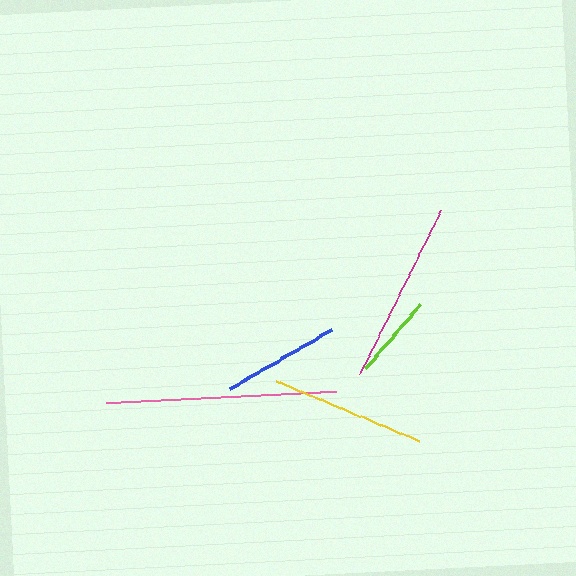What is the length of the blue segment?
The blue segment is approximately 119 pixels long.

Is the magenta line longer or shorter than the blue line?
The magenta line is longer than the blue line.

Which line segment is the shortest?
The lime line is the shortest at approximately 85 pixels.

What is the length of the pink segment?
The pink segment is approximately 231 pixels long.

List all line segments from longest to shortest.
From longest to shortest: pink, magenta, yellow, blue, lime.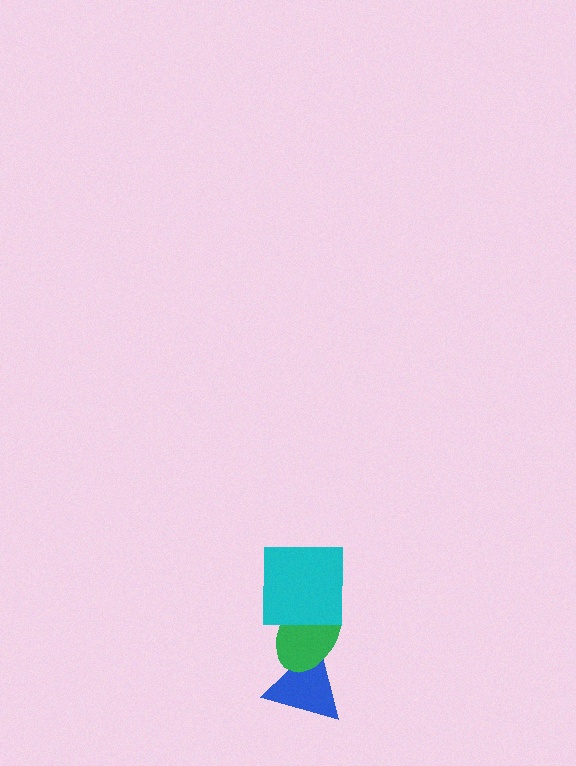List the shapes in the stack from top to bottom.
From top to bottom: the cyan square, the green ellipse, the blue triangle.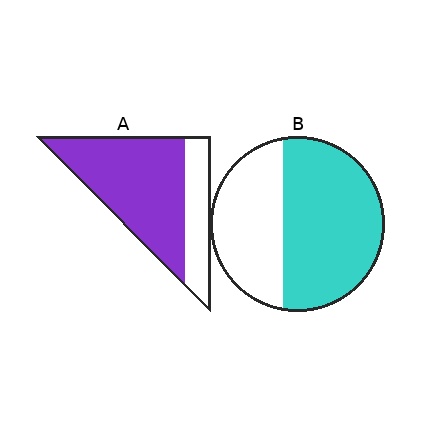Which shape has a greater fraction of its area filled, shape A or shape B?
Shape A.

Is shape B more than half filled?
Yes.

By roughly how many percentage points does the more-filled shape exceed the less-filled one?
By roughly 10 percentage points (A over B).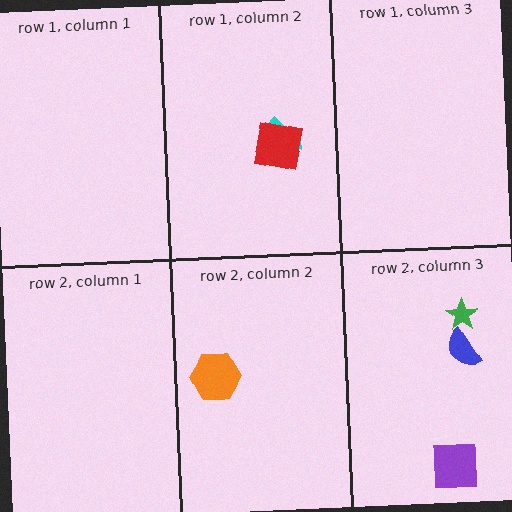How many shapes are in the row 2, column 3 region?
3.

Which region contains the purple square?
The row 2, column 3 region.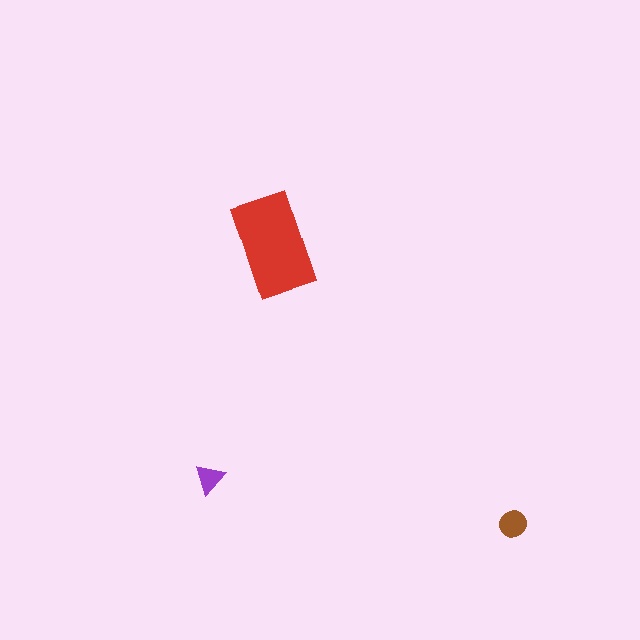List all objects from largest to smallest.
The red rectangle, the brown circle, the purple triangle.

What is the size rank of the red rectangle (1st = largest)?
1st.